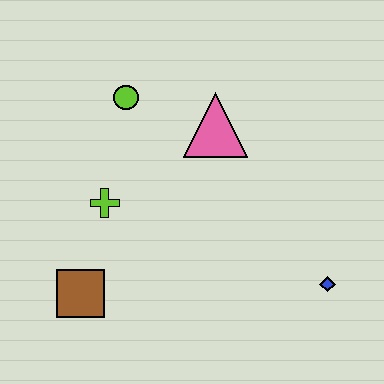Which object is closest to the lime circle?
The pink triangle is closest to the lime circle.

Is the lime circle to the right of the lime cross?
Yes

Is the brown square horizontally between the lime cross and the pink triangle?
No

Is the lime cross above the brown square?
Yes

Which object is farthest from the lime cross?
The blue diamond is farthest from the lime cross.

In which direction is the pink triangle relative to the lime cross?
The pink triangle is to the right of the lime cross.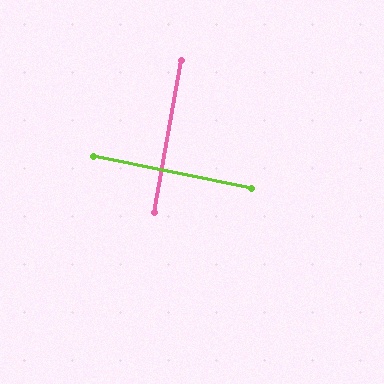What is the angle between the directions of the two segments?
Approximately 89 degrees.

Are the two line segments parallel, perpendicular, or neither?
Perpendicular — they meet at approximately 89°.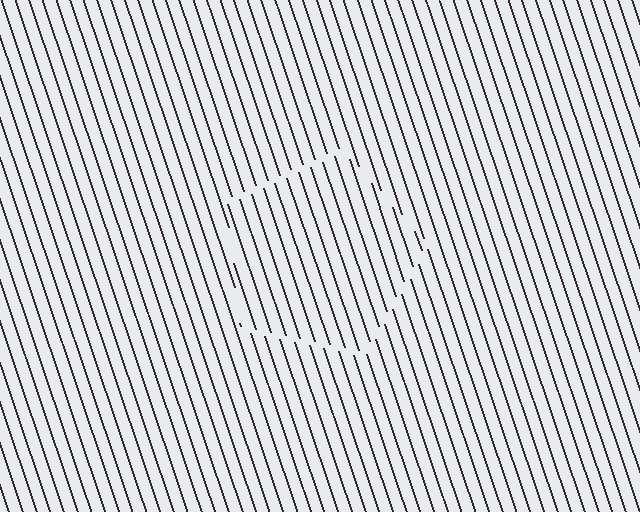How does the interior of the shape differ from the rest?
The interior of the shape contains the same grating, shifted by half a period — the contour is defined by the phase discontinuity where line-ends from the inner and outer gratings abut.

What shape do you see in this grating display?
An illusory pentagon. The interior of the shape contains the same grating, shifted by half a period — the contour is defined by the phase discontinuity where line-ends from the inner and outer gratings abut.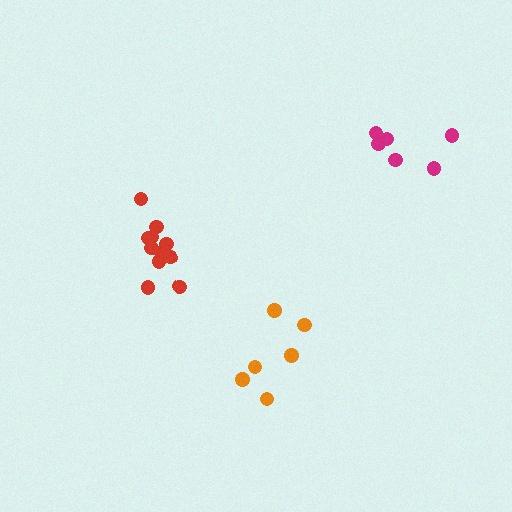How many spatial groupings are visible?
There are 3 spatial groupings.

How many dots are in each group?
Group 1: 6 dots, Group 2: 11 dots, Group 3: 6 dots (23 total).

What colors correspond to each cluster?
The clusters are colored: orange, red, magenta.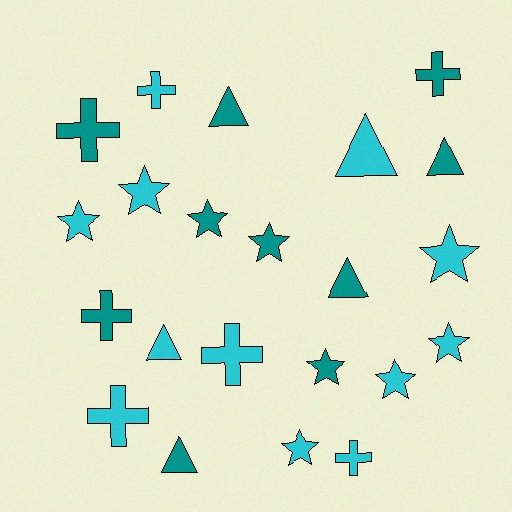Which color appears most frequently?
Cyan, with 12 objects.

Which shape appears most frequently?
Star, with 9 objects.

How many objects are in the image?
There are 22 objects.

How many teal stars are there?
There are 3 teal stars.